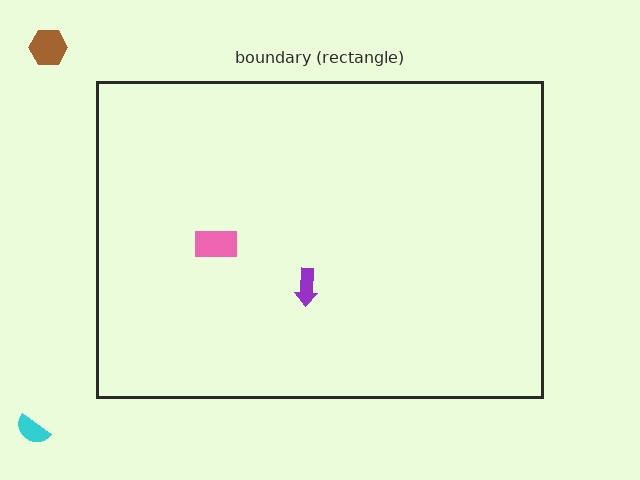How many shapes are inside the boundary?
2 inside, 2 outside.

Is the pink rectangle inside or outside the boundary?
Inside.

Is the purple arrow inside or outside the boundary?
Inside.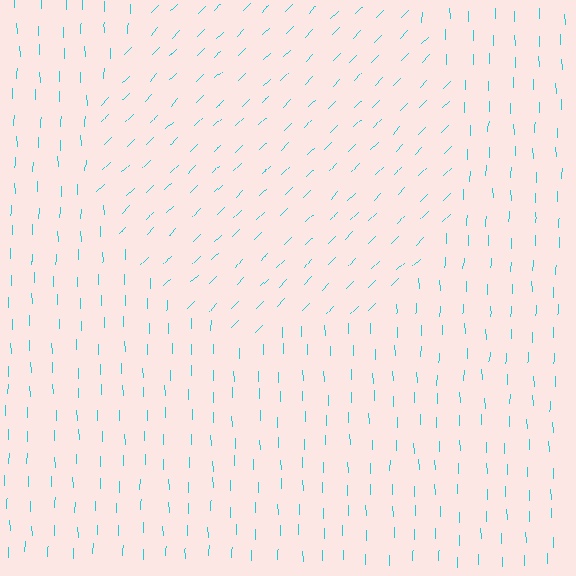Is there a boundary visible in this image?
Yes, there is a texture boundary formed by a change in line orientation.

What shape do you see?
I see a circle.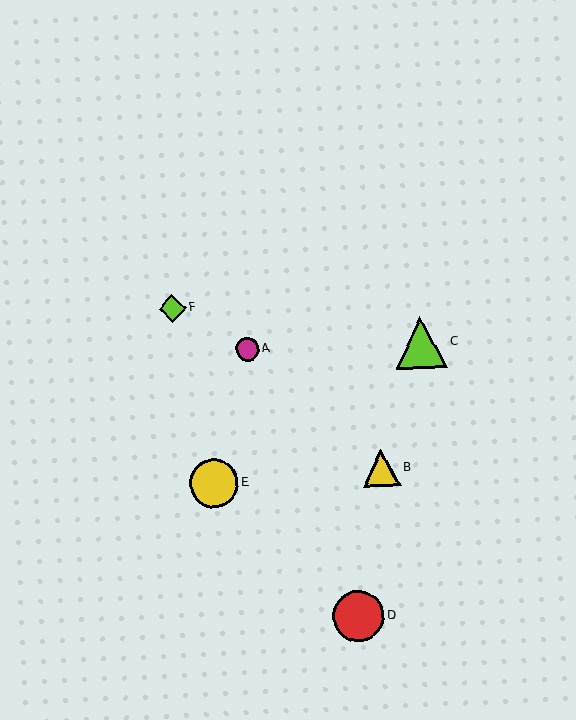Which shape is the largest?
The lime triangle (labeled C) is the largest.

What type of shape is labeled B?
Shape B is a yellow triangle.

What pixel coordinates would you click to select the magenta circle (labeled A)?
Click at (247, 349) to select the magenta circle A.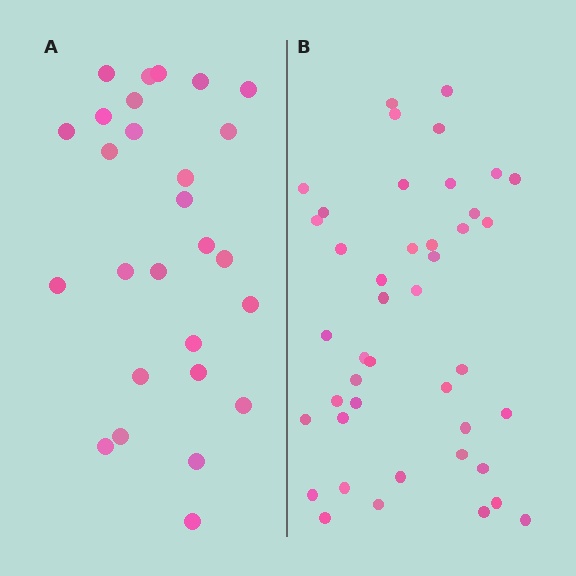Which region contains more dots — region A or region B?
Region B (the right region) has more dots.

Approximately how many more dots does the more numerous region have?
Region B has approximately 15 more dots than region A.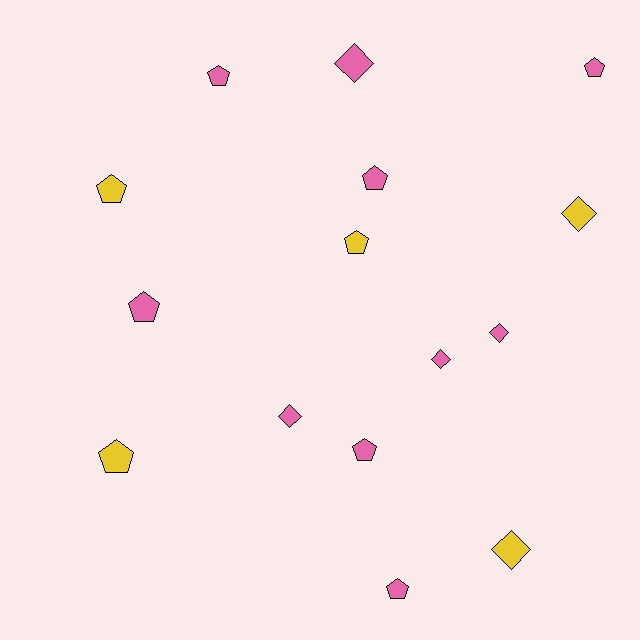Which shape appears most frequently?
Pentagon, with 9 objects.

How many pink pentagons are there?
There are 6 pink pentagons.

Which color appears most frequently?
Pink, with 10 objects.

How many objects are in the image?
There are 15 objects.